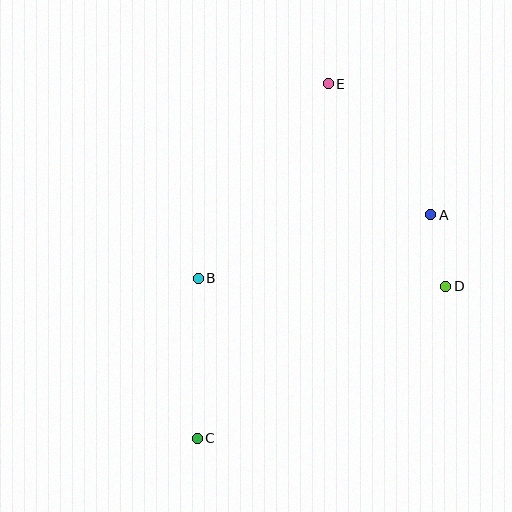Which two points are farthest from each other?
Points C and E are farthest from each other.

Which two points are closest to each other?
Points A and D are closest to each other.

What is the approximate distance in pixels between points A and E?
The distance between A and E is approximately 166 pixels.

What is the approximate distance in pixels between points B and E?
The distance between B and E is approximately 234 pixels.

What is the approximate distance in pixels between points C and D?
The distance between C and D is approximately 291 pixels.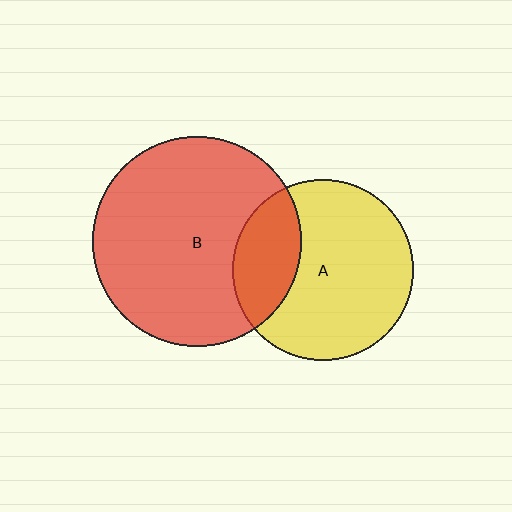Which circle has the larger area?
Circle B (red).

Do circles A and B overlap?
Yes.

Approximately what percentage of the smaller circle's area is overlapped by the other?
Approximately 25%.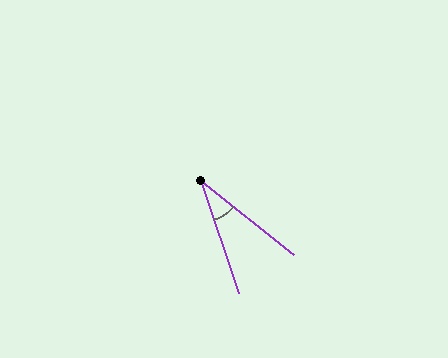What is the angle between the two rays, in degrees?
Approximately 33 degrees.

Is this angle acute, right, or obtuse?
It is acute.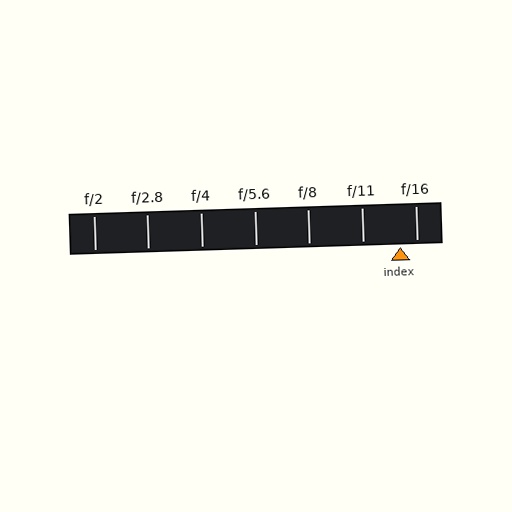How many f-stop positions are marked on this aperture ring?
There are 7 f-stop positions marked.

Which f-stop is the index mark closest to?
The index mark is closest to f/16.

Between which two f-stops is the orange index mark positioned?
The index mark is between f/11 and f/16.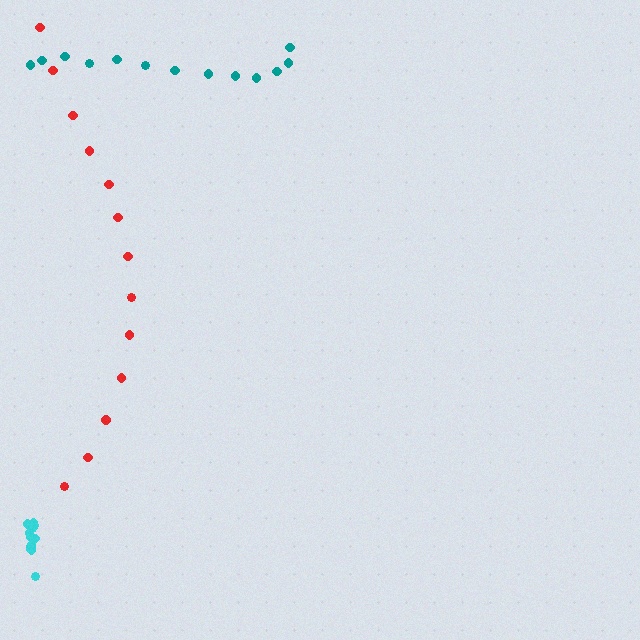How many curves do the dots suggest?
There are 3 distinct paths.